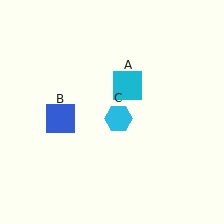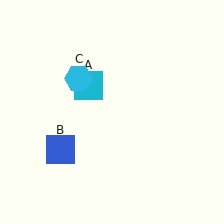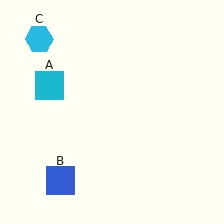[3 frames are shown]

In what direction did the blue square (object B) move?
The blue square (object B) moved down.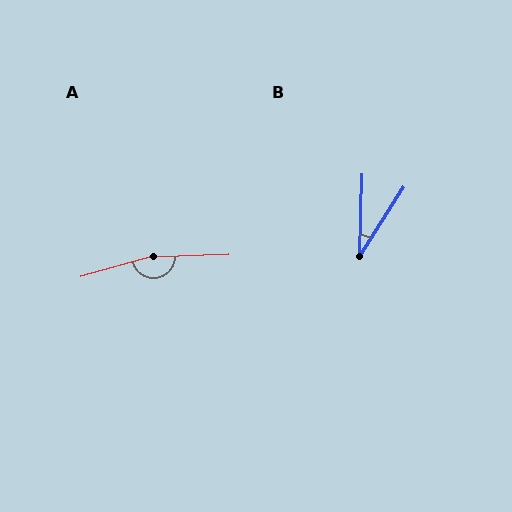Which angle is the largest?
A, at approximately 166 degrees.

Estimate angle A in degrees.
Approximately 166 degrees.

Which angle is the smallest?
B, at approximately 31 degrees.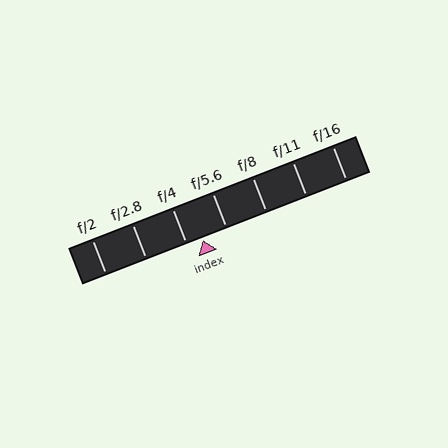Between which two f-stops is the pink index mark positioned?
The index mark is between f/4 and f/5.6.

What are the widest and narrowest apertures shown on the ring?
The widest aperture shown is f/2 and the narrowest is f/16.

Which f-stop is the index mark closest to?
The index mark is closest to f/4.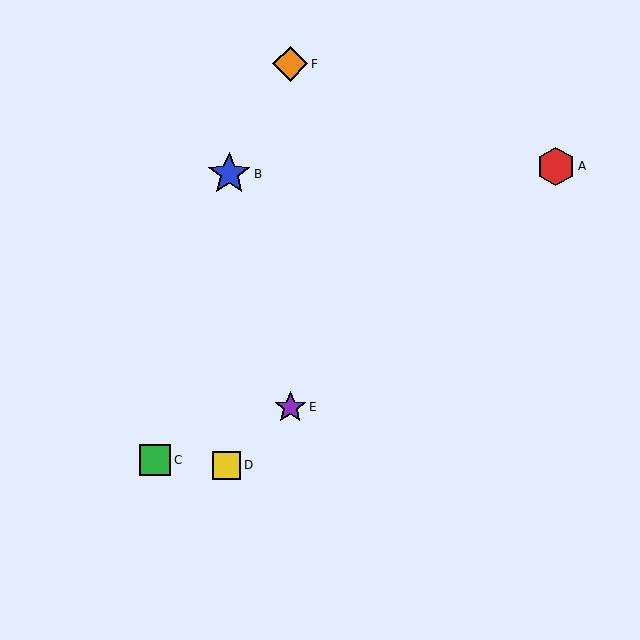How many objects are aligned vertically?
2 objects (E, F) are aligned vertically.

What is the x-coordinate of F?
Object F is at x≈290.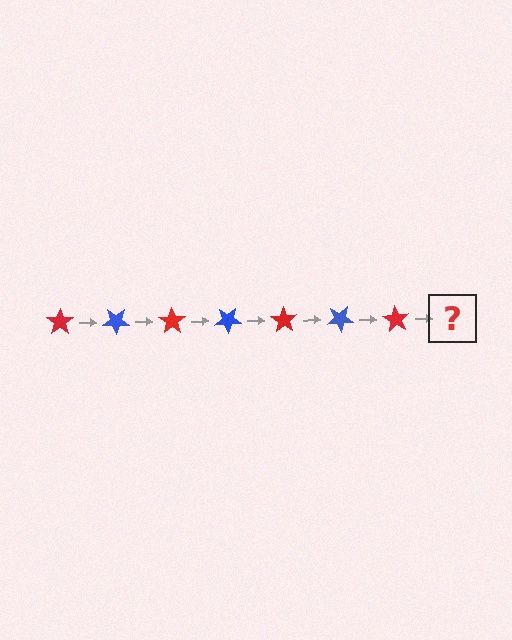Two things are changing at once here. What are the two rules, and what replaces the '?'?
The two rules are that it rotates 35 degrees each step and the color cycles through red and blue. The '?' should be a blue star, rotated 245 degrees from the start.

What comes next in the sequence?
The next element should be a blue star, rotated 245 degrees from the start.